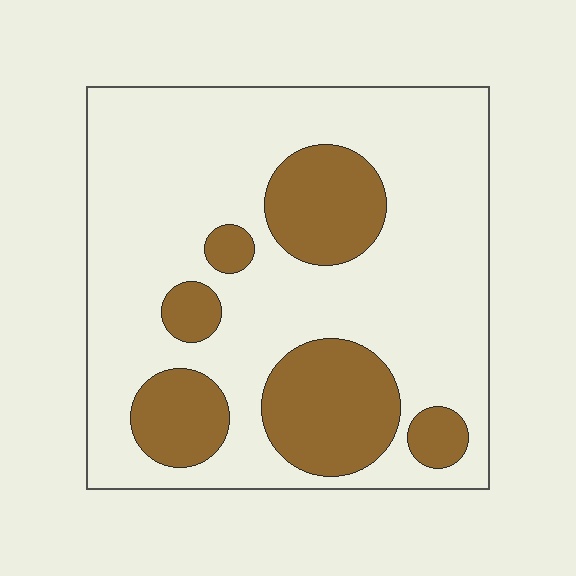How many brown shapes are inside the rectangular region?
6.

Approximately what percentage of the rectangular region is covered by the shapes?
Approximately 25%.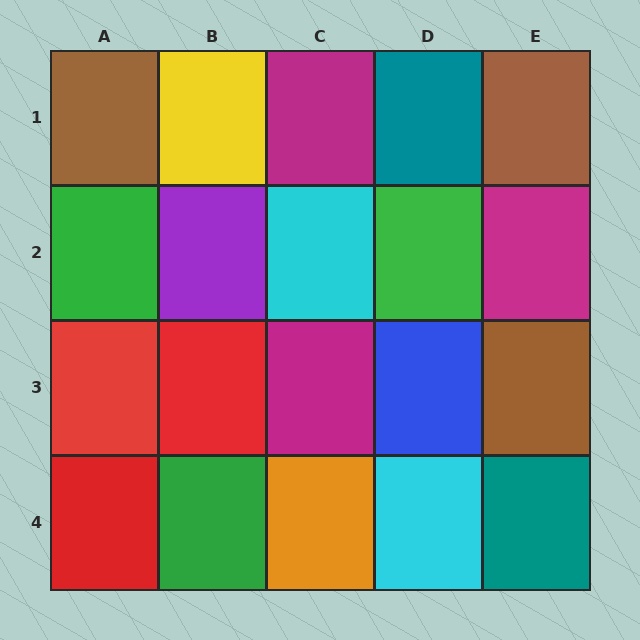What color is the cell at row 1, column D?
Teal.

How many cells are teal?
2 cells are teal.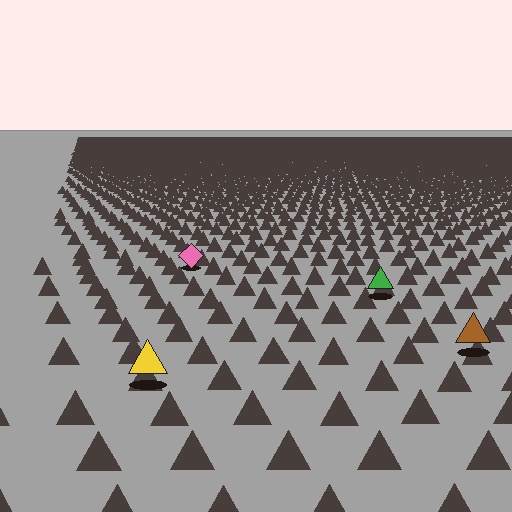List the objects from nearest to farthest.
From nearest to farthest: the yellow triangle, the brown triangle, the green triangle, the pink diamond.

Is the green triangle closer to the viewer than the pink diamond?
Yes. The green triangle is closer — you can tell from the texture gradient: the ground texture is coarser near it.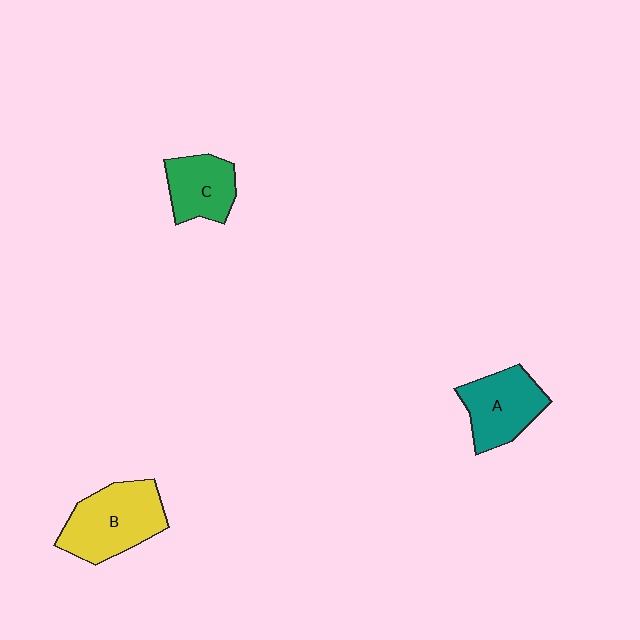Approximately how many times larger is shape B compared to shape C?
Approximately 1.5 times.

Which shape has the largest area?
Shape B (yellow).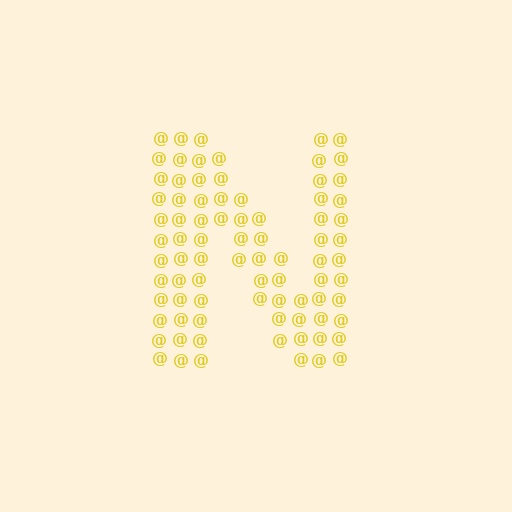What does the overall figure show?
The overall figure shows the letter N.